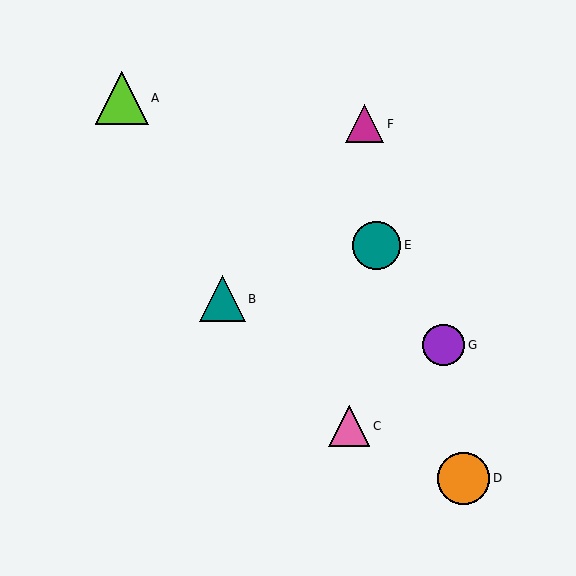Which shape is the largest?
The lime triangle (labeled A) is the largest.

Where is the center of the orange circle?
The center of the orange circle is at (464, 478).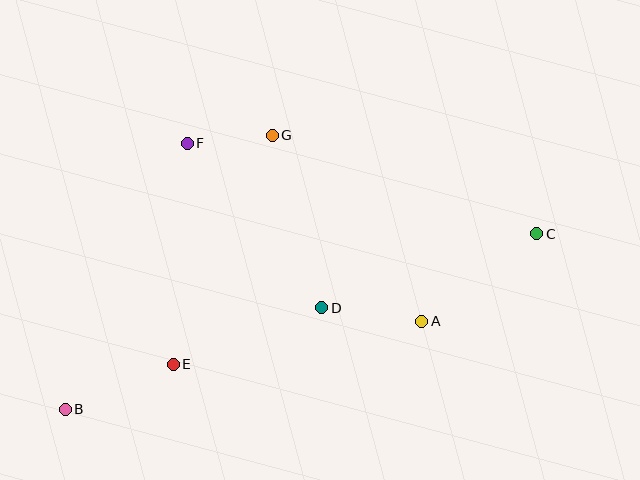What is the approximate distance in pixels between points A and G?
The distance between A and G is approximately 239 pixels.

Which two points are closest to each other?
Points F and G are closest to each other.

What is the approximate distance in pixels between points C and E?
The distance between C and E is approximately 386 pixels.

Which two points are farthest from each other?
Points B and C are farthest from each other.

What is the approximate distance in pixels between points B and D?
The distance between B and D is approximately 276 pixels.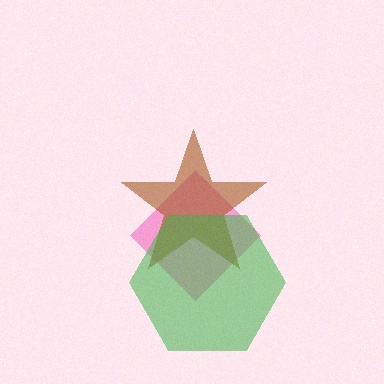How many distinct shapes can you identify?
There are 3 distinct shapes: a pink diamond, a brown star, a green hexagon.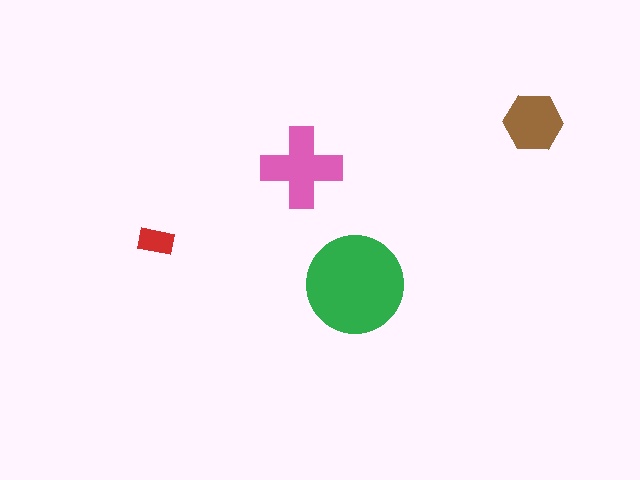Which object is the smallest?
The red rectangle.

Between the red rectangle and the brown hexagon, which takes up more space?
The brown hexagon.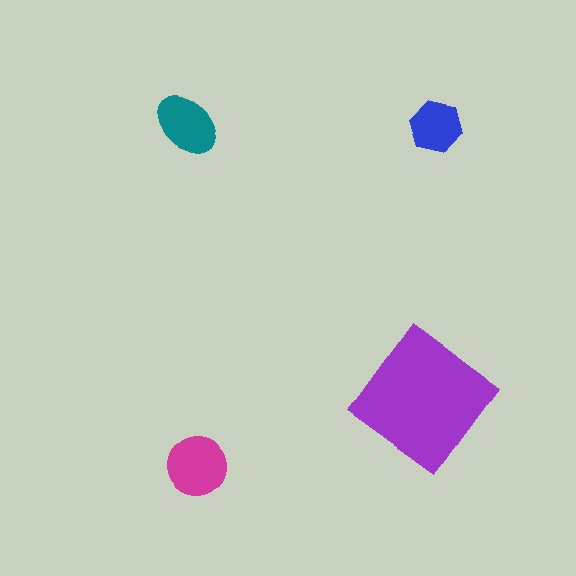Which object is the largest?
The purple diamond.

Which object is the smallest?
The blue hexagon.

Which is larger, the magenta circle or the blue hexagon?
The magenta circle.